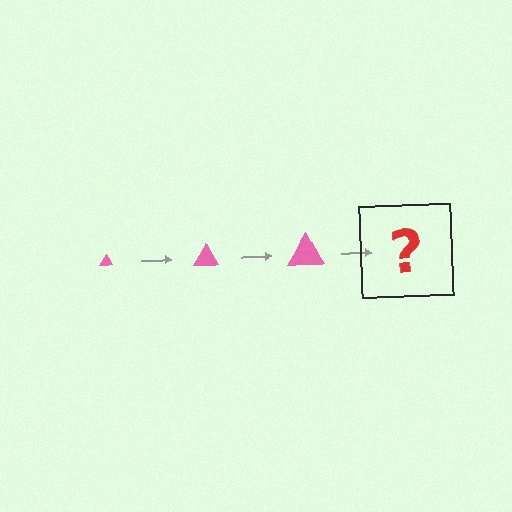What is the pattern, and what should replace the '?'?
The pattern is that the triangle gets progressively larger each step. The '?' should be a pink triangle, larger than the previous one.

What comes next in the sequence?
The next element should be a pink triangle, larger than the previous one.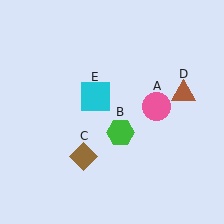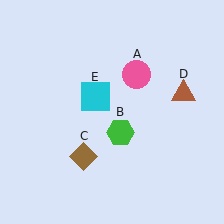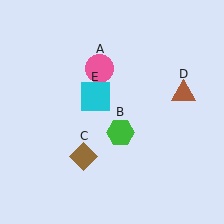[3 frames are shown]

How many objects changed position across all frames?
1 object changed position: pink circle (object A).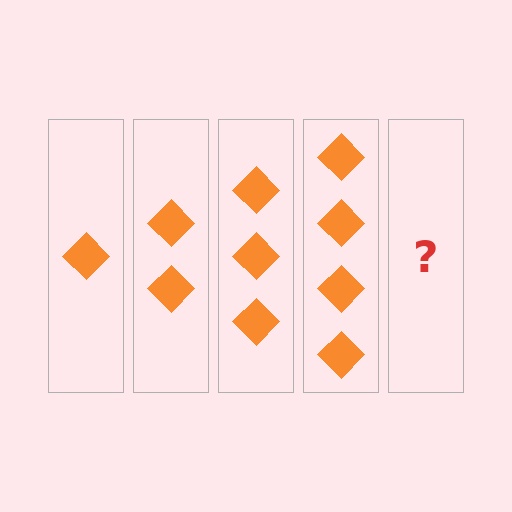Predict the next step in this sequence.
The next step is 5 diamonds.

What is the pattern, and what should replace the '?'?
The pattern is that each step adds one more diamond. The '?' should be 5 diamonds.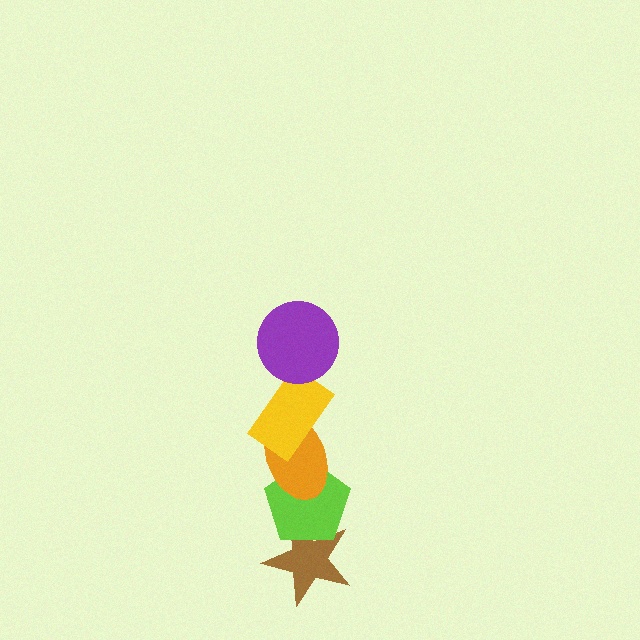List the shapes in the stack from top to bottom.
From top to bottom: the purple circle, the yellow rectangle, the orange ellipse, the lime pentagon, the brown star.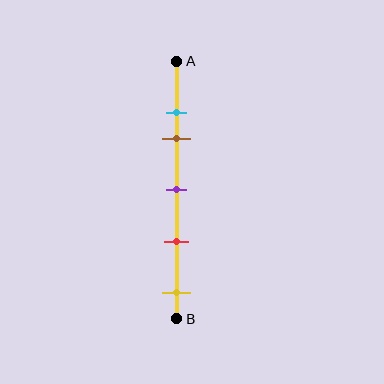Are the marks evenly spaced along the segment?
No, the marks are not evenly spaced.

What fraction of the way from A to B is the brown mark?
The brown mark is approximately 30% (0.3) of the way from A to B.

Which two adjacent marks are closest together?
The cyan and brown marks are the closest adjacent pair.